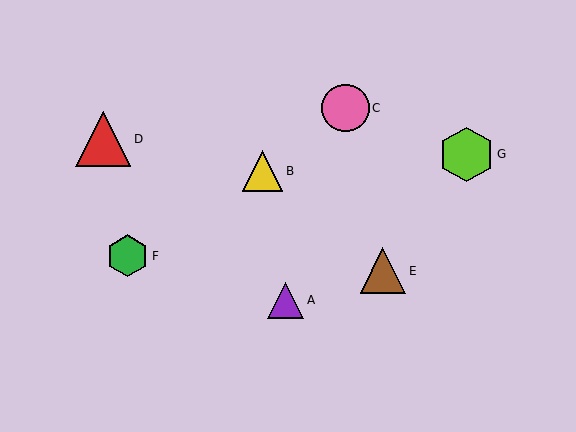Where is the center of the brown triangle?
The center of the brown triangle is at (383, 271).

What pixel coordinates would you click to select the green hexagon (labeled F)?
Click at (128, 256) to select the green hexagon F.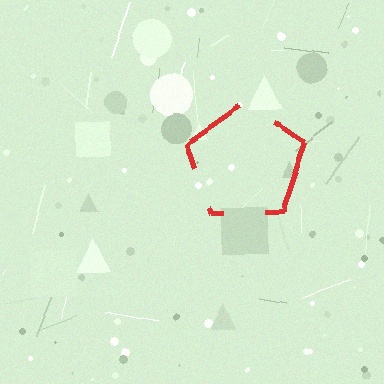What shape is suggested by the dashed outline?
The dashed outline suggests a pentagon.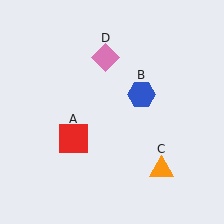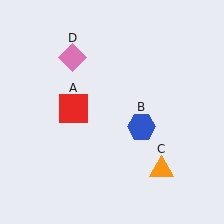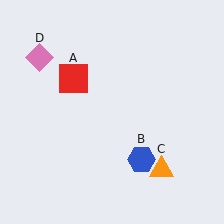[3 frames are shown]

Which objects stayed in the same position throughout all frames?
Orange triangle (object C) remained stationary.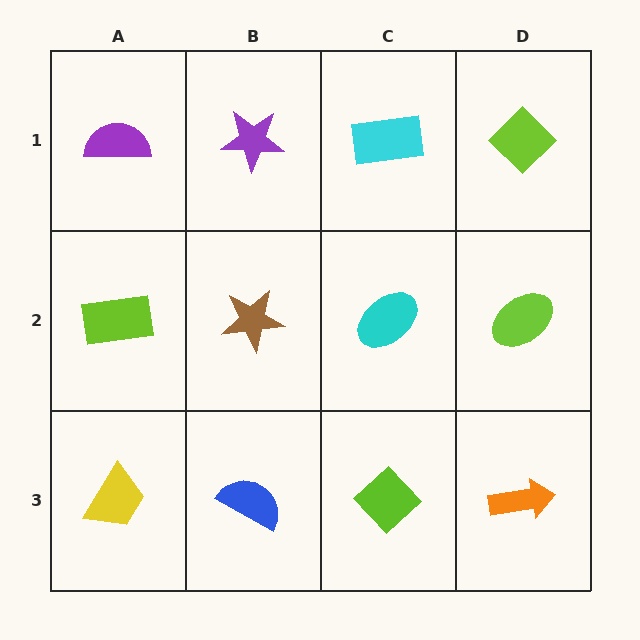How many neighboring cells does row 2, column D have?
3.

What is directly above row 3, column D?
A lime ellipse.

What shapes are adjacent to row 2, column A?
A purple semicircle (row 1, column A), a yellow trapezoid (row 3, column A), a brown star (row 2, column B).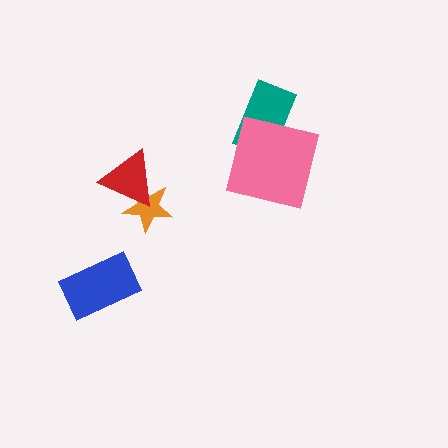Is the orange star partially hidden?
Yes, it is partially covered by another shape.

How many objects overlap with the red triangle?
1 object overlaps with the red triangle.